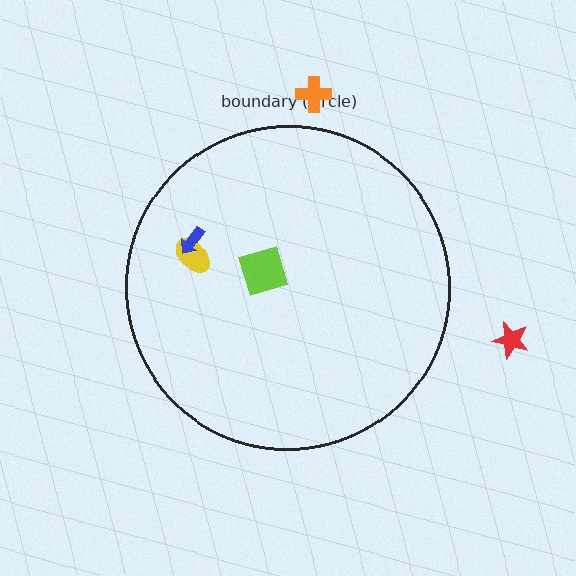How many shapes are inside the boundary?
3 inside, 2 outside.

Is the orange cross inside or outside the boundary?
Outside.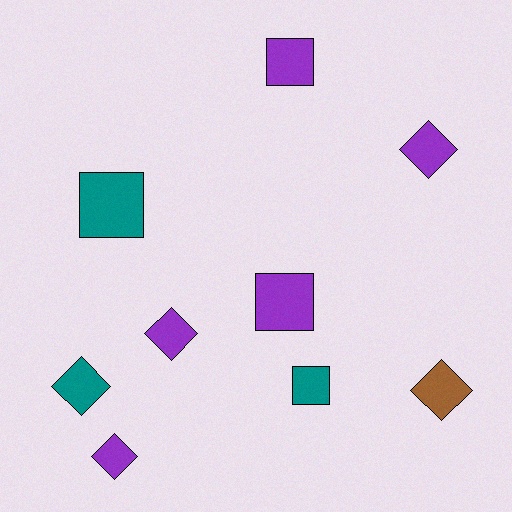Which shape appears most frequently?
Diamond, with 5 objects.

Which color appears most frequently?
Purple, with 5 objects.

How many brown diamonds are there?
There is 1 brown diamond.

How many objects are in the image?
There are 9 objects.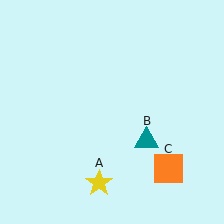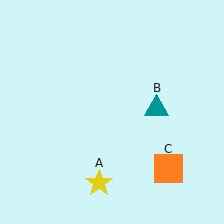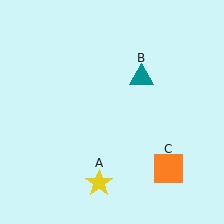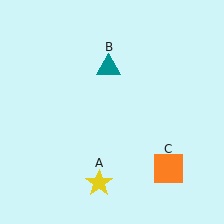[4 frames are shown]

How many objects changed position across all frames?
1 object changed position: teal triangle (object B).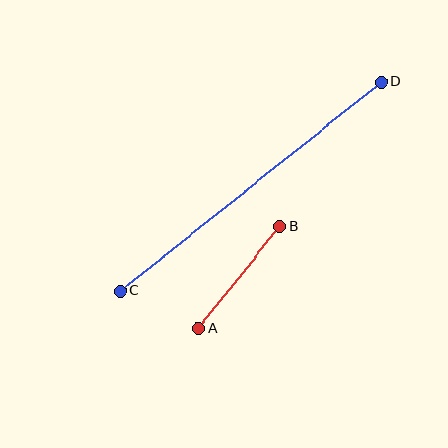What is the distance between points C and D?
The distance is approximately 334 pixels.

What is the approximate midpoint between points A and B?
The midpoint is at approximately (239, 277) pixels.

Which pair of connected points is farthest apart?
Points C and D are farthest apart.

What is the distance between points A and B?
The distance is approximately 130 pixels.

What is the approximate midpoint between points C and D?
The midpoint is at approximately (251, 186) pixels.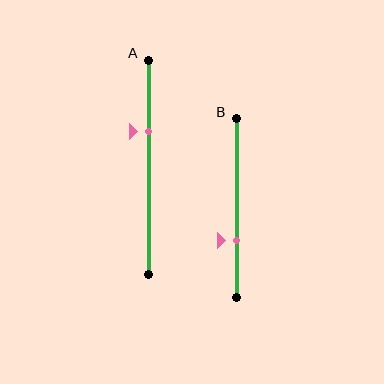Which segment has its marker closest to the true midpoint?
Segment A has its marker closest to the true midpoint.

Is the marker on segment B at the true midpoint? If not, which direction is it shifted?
No, the marker on segment B is shifted downward by about 18% of the segment length.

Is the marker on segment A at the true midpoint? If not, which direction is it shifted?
No, the marker on segment A is shifted upward by about 17% of the segment length.